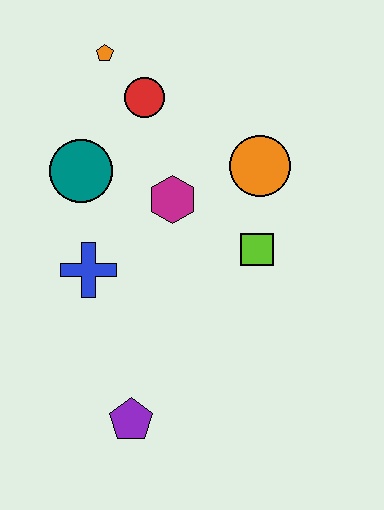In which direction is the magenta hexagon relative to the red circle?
The magenta hexagon is below the red circle.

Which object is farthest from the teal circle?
The purple pentagon is farthest from the teal circle.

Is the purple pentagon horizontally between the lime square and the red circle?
No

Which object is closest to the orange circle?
The lime square is closest to the orange circle.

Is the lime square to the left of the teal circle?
No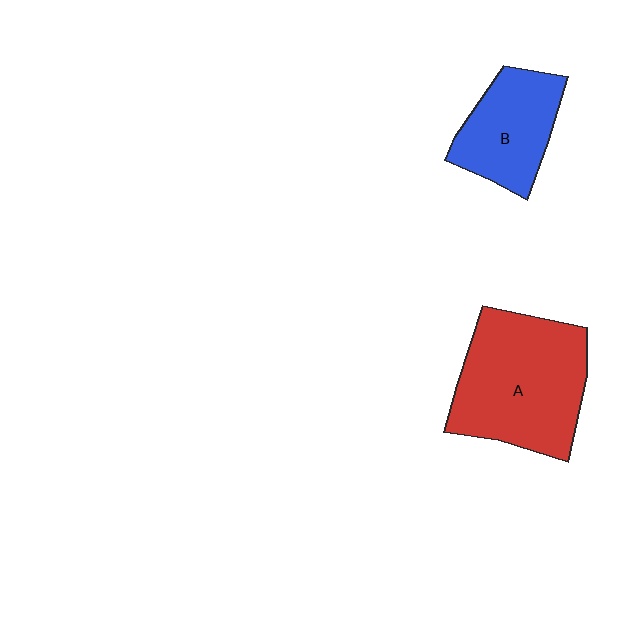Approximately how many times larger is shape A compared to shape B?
Approximately 1.7 times.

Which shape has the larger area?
Shape A (red).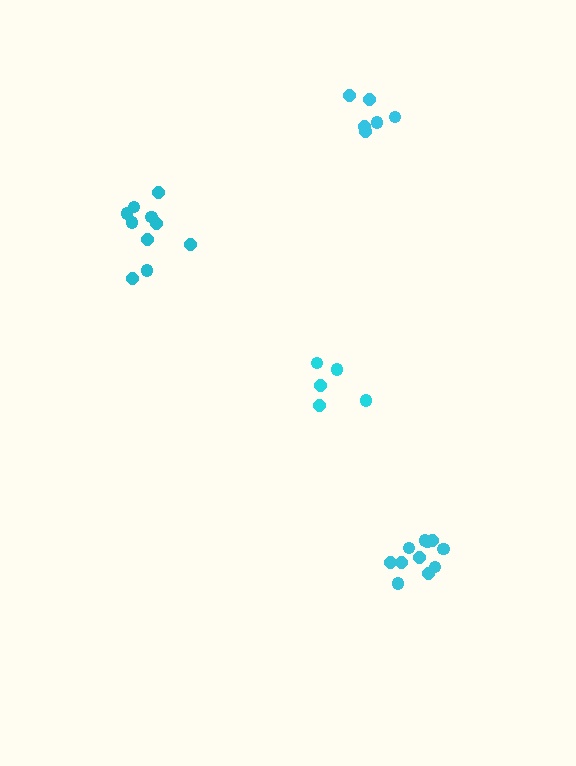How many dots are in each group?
Group 1: 11 dots, Group 2: 10 dots, Group 3: 6 dots, Group 4: 5 dots (32 total).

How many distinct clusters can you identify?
There are 4 distinct clusters.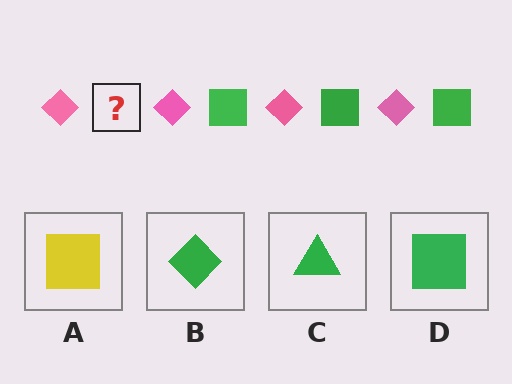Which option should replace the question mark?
Option D.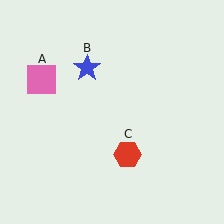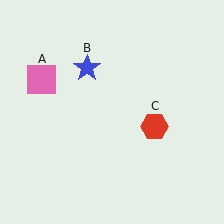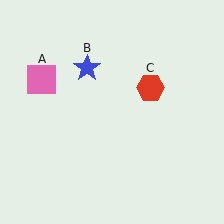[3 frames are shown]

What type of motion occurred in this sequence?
The red hexagon (object C) rotated counterclockwise around the center of the scene.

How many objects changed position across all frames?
1 object changed position: red hexagon (object C).